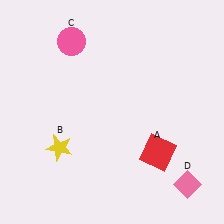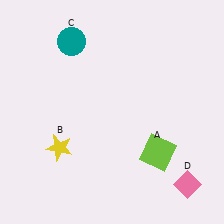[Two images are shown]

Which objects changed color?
A changed from red to lime. C changed from pink to teal.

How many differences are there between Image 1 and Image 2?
There are 2 differences between the two images.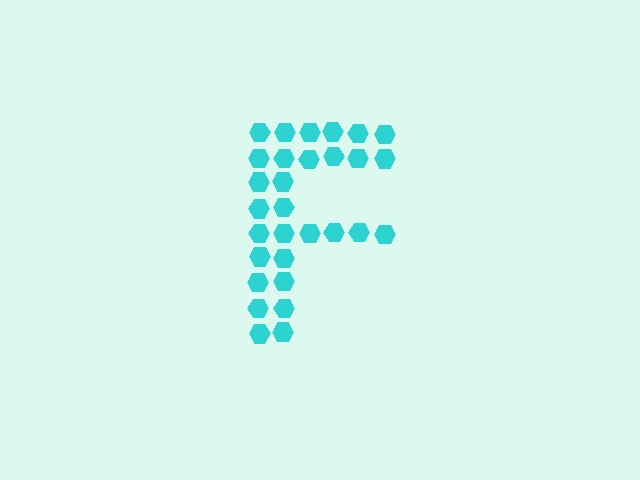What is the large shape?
The large shape is the letter F.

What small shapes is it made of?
It is made of small hexagons.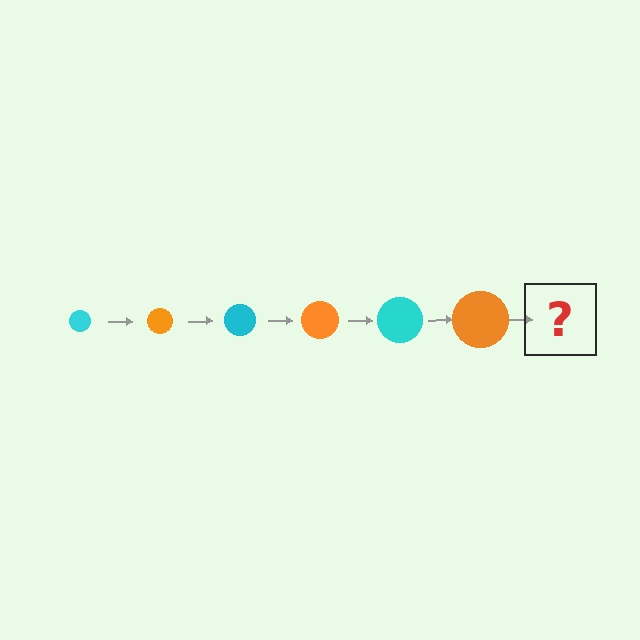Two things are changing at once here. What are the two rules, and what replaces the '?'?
The two rules are that the circle grows larger each step and the color cycles through cyan and orange. The '?' should be a cyan circle, larger than the previous one.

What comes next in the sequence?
The next element should be a cyan circle, larger than the previous one.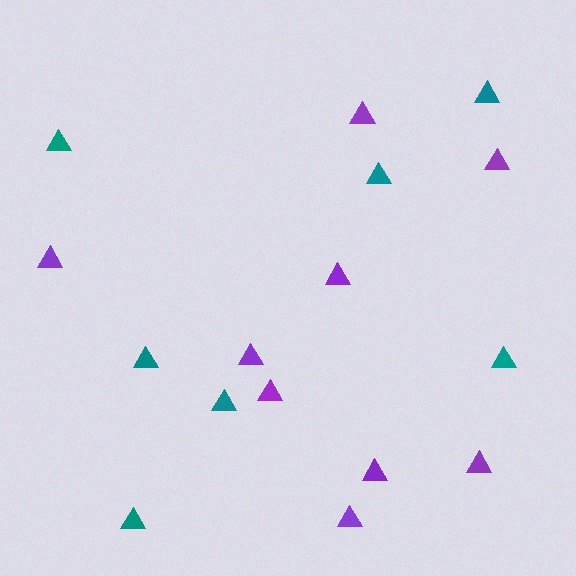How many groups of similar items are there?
There are 2 groups: one group of purple triangles (9) and one group of teal triangles (7).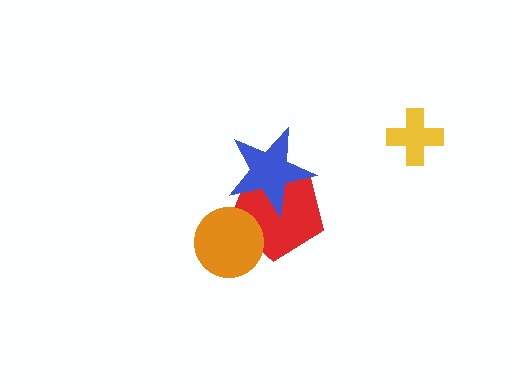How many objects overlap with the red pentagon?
2 objects overlap with the red pentagon.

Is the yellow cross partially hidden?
No, no other shape covers it.